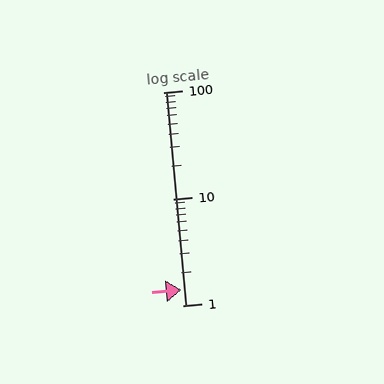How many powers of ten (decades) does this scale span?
The scale spans 2 decades, from 1 to 100.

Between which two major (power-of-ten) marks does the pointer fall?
The pointer is between 1 and 10.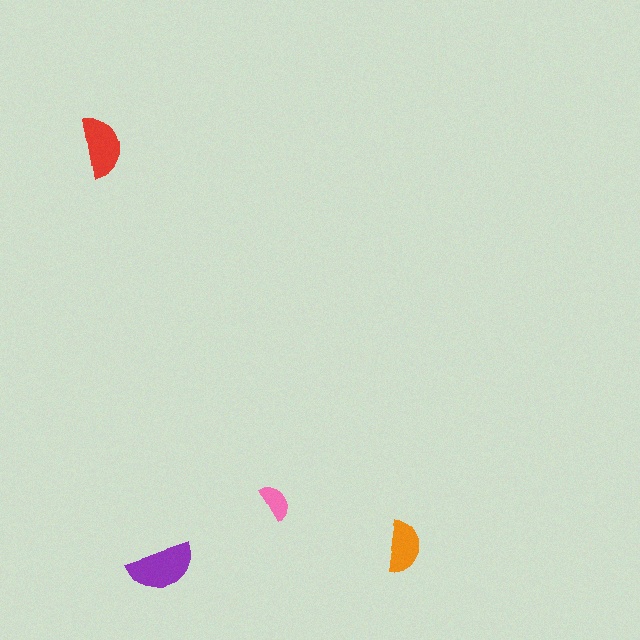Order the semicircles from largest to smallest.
the purple one, the red one, the orange one, the pink one.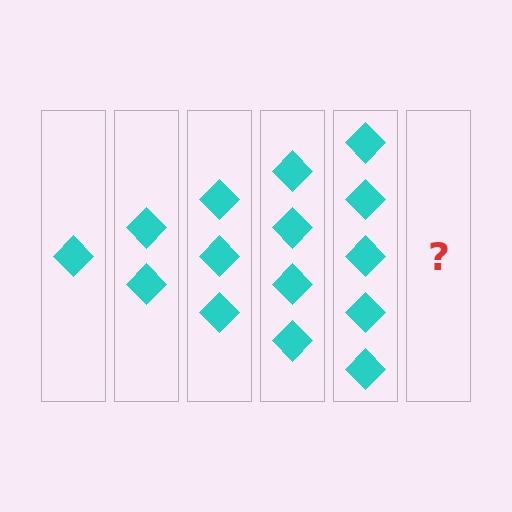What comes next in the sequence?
The next element should be 6 diamonds.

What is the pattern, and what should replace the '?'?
The pattern is that each step adds one more diamond. The '?' should be 6 diamonds.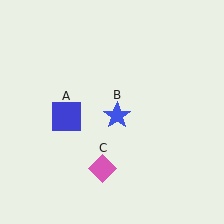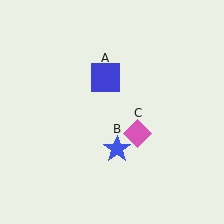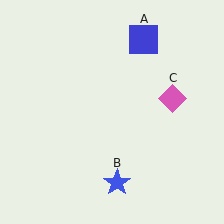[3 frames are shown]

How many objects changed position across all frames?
3 objects changed position: blue square (object A), blue star (object B), pink diamond (object C).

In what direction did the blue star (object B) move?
The blue star (object B) moved down.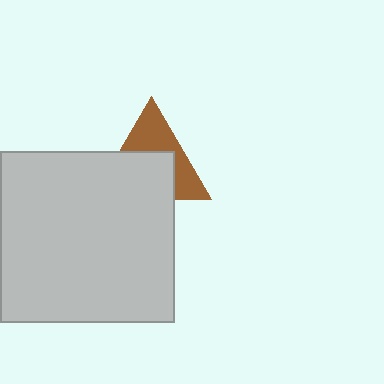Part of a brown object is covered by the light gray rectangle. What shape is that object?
It is a triangle.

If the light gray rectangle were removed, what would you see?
You would see the complete brown triangle.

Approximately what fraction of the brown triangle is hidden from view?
Roughly 54% of the brown triangle is hidden behind the light gray rectangle.